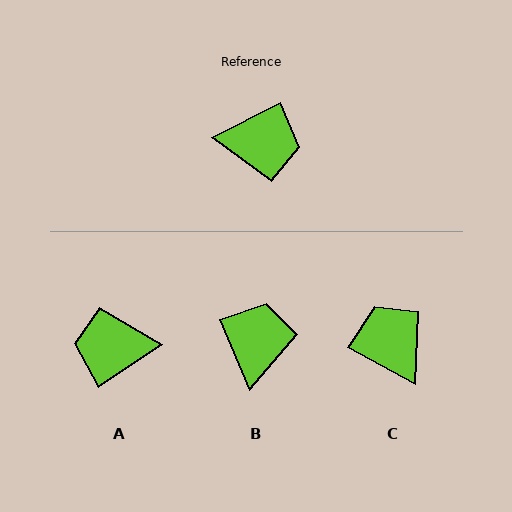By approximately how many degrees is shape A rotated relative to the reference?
Approximately 174 degrees clockwise.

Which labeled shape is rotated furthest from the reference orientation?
A, about 174 degrees away.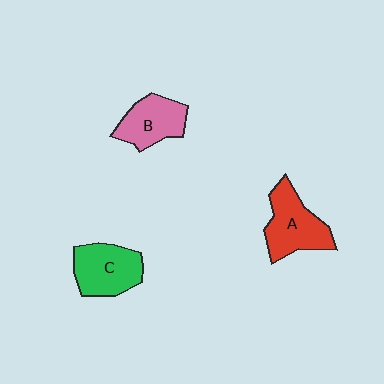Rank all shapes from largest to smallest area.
From largest to smallest: A (red), C (green), B (pink).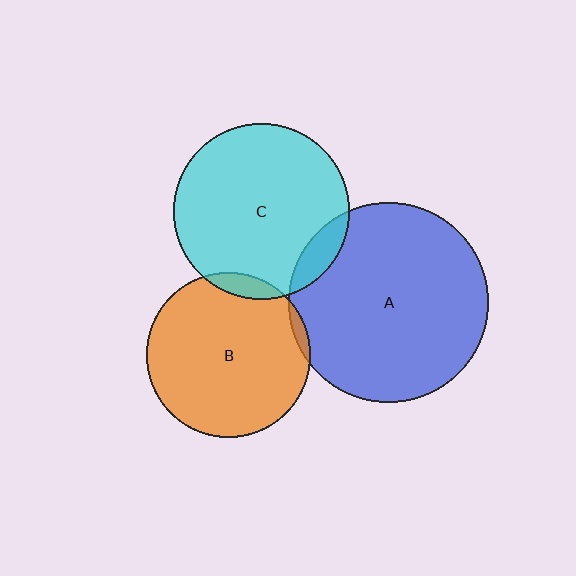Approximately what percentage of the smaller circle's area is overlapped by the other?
Approximately 5%.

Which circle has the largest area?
Circle A (blue).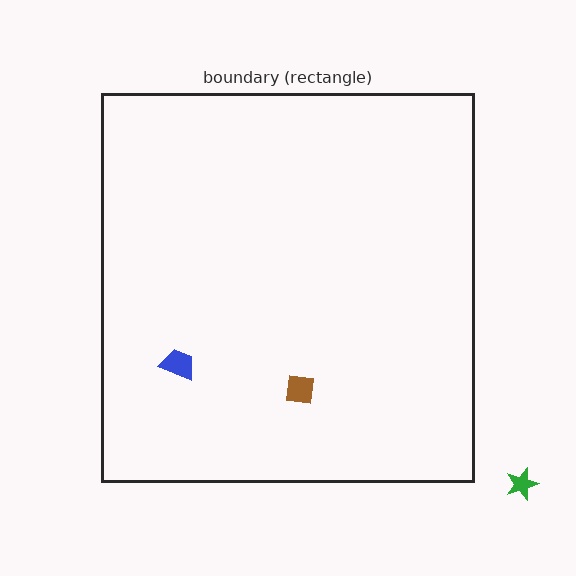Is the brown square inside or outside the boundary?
Inside.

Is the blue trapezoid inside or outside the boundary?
Inside.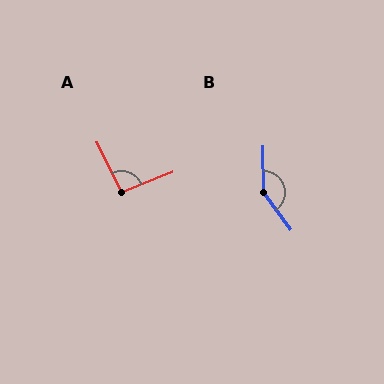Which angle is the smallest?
A, at approximately 94 degrees.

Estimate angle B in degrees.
Approximately 144 degrees.